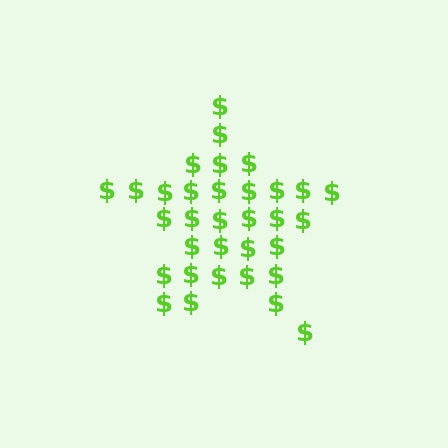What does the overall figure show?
The overall figure shows a star.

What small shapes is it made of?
It is made of small dollar signs.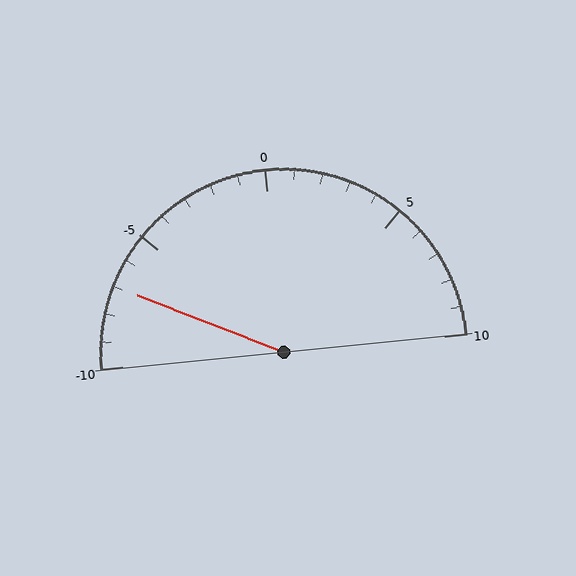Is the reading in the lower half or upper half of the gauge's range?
The reading is in the lower half of the range (-10 to 10).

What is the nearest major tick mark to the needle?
The nearest major tick mark is -5.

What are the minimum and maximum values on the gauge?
The gauge ranges from -10 to 10.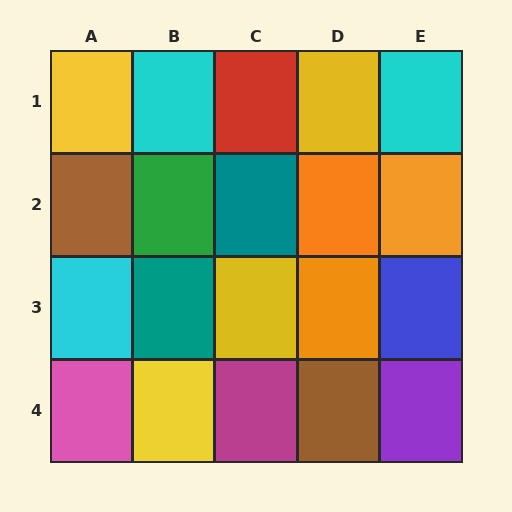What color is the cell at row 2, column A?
Brown.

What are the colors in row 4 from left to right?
Pink, yellow, magenta, brown, purple.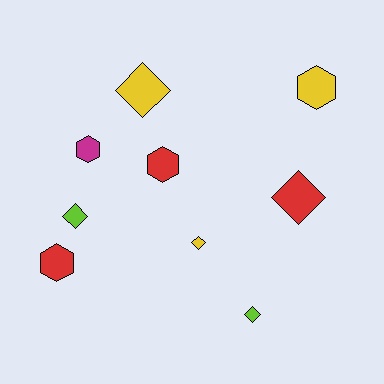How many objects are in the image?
There are 9 objects.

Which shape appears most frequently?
Diamond, with 5 objects.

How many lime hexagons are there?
There are no lime hexagons.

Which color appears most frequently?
Yellow, with 3 objects.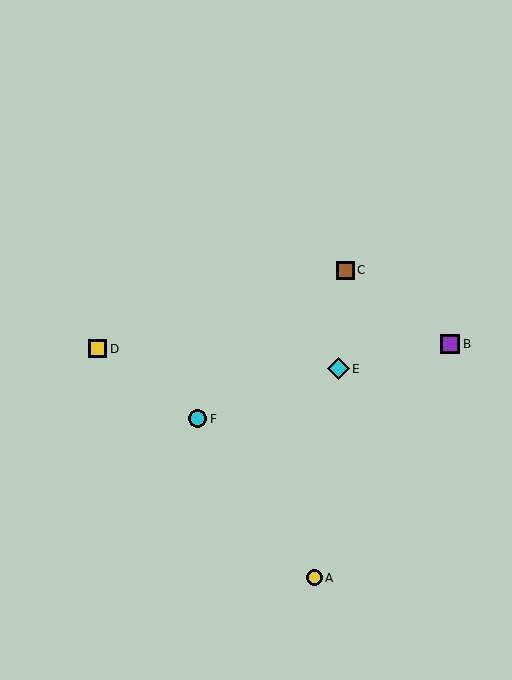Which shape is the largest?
The cyan diamond (labeled E) is the largest.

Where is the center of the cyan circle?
The center of the cyan circle is at (198, 419).